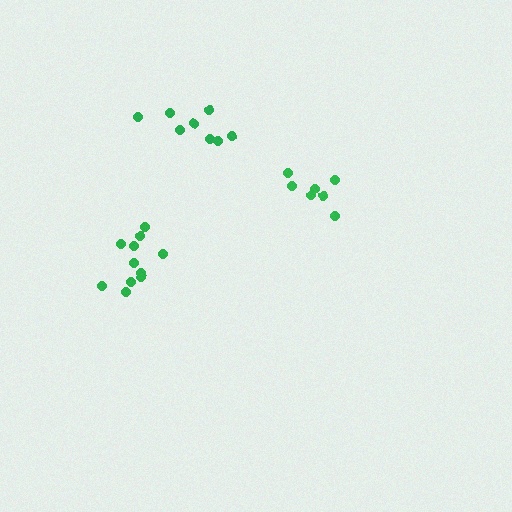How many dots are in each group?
Group 1: 8 dots, Group 2: 7 dots, Group 3: 11 dots (26 total).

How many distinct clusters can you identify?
There are 3 distinct clusters.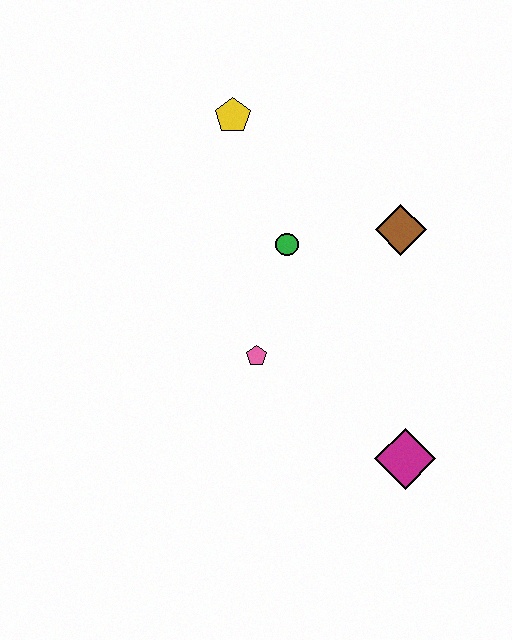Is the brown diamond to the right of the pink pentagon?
Yes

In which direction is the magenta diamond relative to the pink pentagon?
The magenta diamond is to the right of the pink pentagon.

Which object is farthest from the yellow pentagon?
The magenta diamond is farthest from the yellow pentagon.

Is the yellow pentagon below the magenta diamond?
No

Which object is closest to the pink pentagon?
The green circle is closest to the pink pentagon.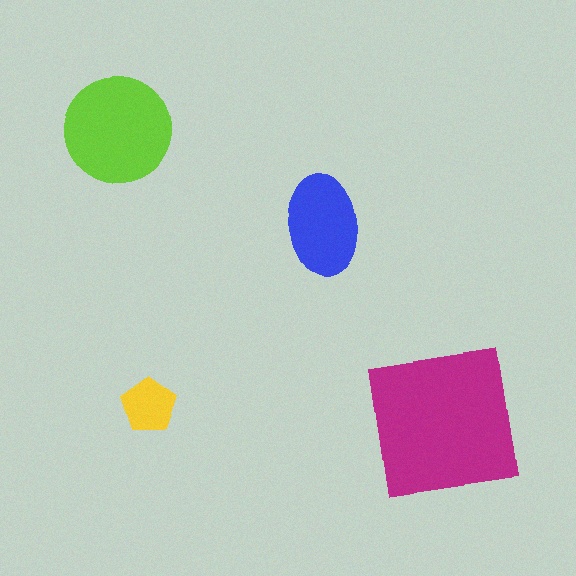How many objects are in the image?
There are 4 objects in the image.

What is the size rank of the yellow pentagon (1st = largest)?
4th.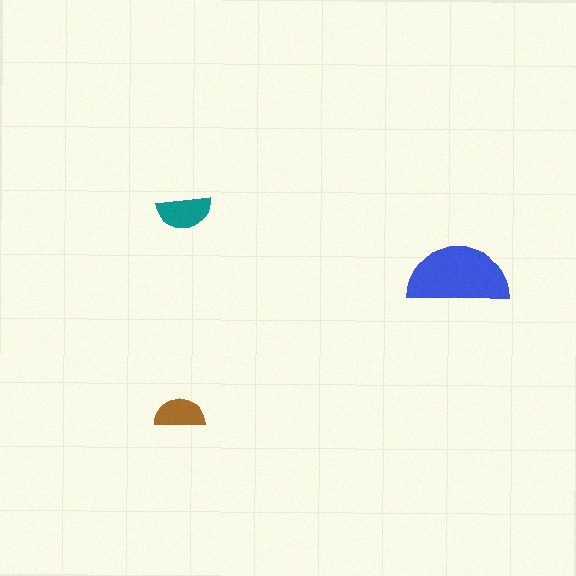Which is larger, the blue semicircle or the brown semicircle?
The blue one.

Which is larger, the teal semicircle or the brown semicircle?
The teal one.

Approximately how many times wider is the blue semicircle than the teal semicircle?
About 2 times wider.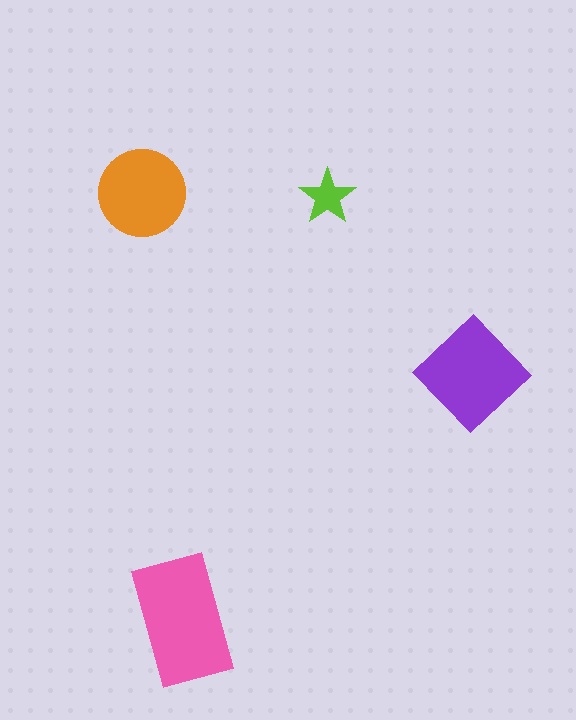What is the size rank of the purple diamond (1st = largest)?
2nd.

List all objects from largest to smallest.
The pink rectangle, the purple diamond, the orange circle, the lime star.